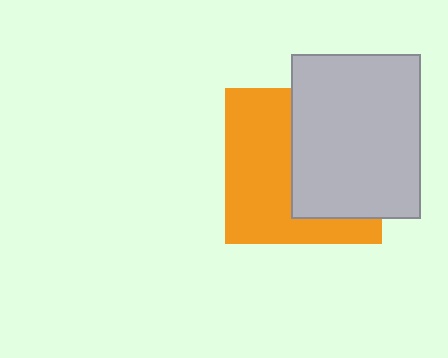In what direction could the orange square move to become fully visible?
The orange square could move left. That would shift it out from behind the light gray rectangle entirely.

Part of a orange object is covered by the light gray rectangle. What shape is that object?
It is a square.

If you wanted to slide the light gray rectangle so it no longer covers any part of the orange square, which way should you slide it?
Slide it right — that is the most direct way to separate the two shapes.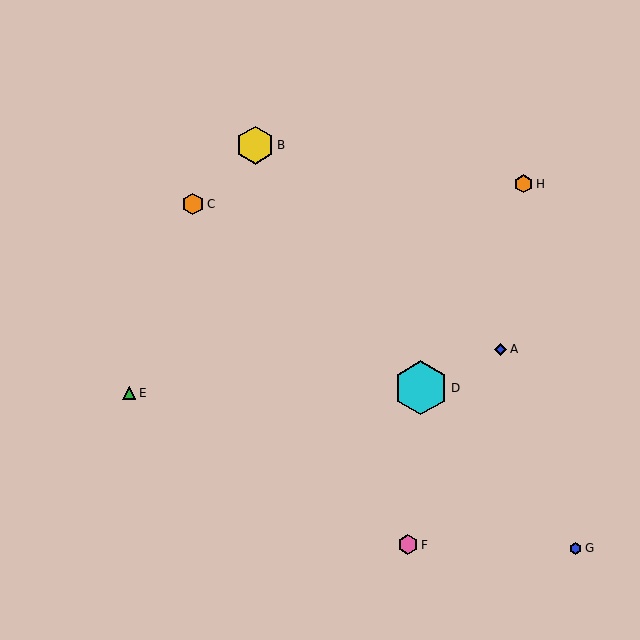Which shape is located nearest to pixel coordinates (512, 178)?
The orange hexagon (labeled H) at (523, 184) is nearest to that location.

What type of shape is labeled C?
Shape C is an orange hexagon.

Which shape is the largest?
The cyan hexagon (labeled D) is the largest.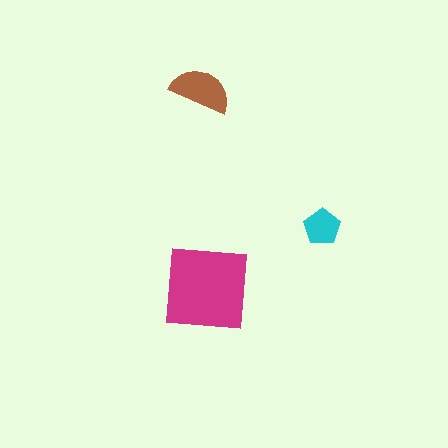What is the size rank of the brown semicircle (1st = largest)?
2nd.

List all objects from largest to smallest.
The magenta square, the brown semicircle, the cyan pentagon.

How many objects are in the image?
There are 3 objects in the image.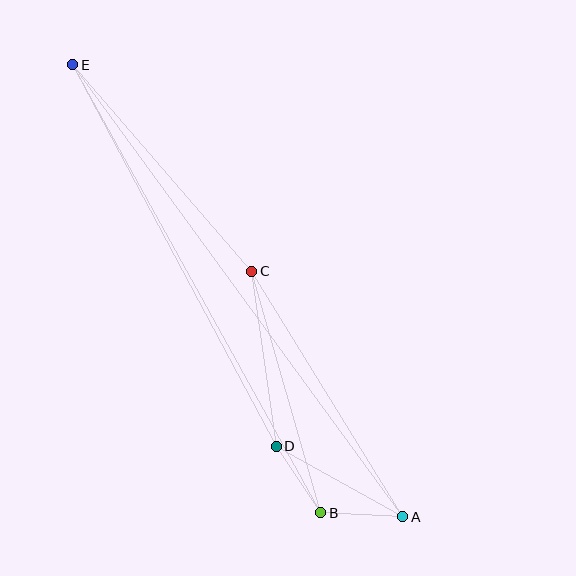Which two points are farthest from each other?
Points A and E are farthest from each other.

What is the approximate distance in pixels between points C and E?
The distance between C and E is approximately 273 pixels.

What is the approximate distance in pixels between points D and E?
The distance between D and E is approximately 432 pixels.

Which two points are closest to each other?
Points B and D are closest to each other.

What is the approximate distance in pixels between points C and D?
The distance between C and D is approximately 176 pixels.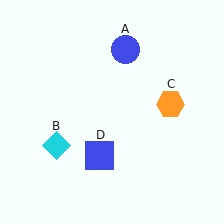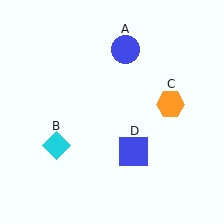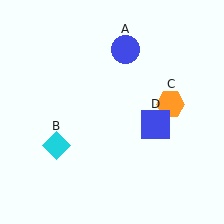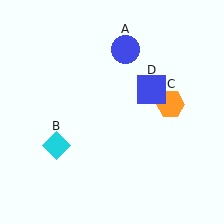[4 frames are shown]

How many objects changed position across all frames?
1 object changed position: blue square (object D).